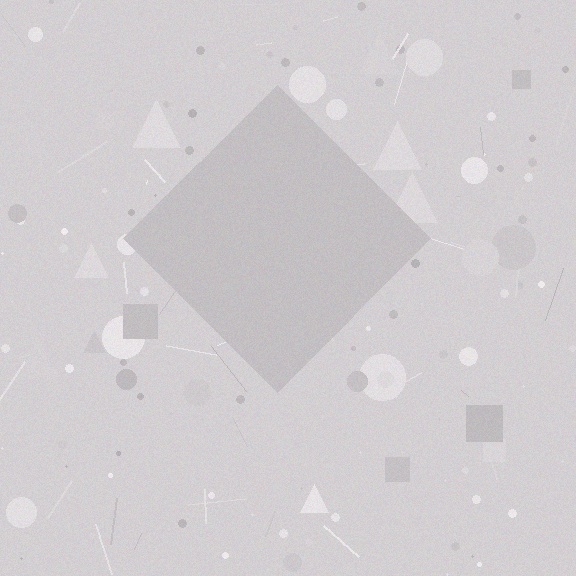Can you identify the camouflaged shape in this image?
The camouflaged shape is a diamond.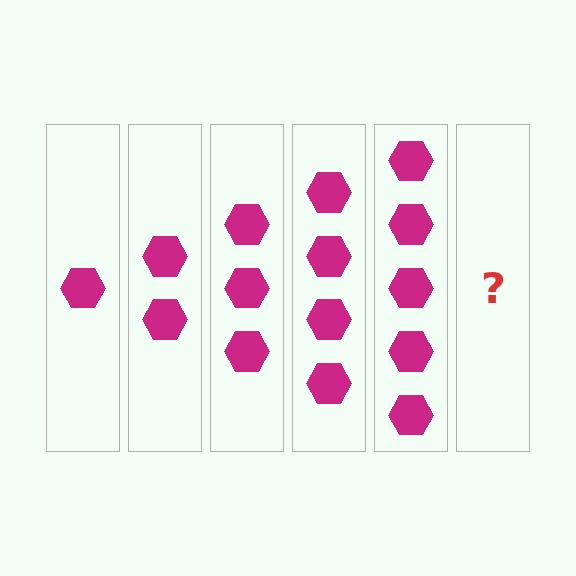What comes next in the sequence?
The next element should be 6 hexagons.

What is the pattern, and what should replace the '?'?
The pattern is that each step adds one more hexagon. The '?' should be 6 hexagons.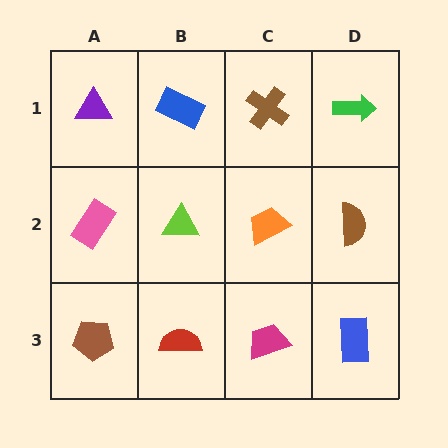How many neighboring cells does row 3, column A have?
2.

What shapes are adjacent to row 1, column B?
A lime triangle (row 2, column B), a purple triangle (row 1, column A), a brown cross (row 1, column C).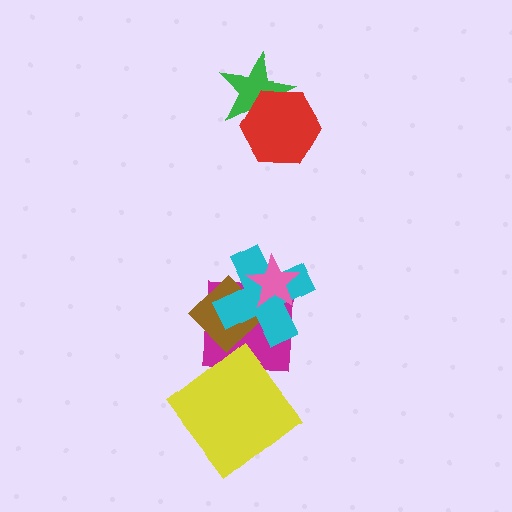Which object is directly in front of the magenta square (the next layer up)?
The brown diamond is directly in front of the magenta square.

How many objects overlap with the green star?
1 object overlaps with the green star.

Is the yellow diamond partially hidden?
No, no other shape covers it.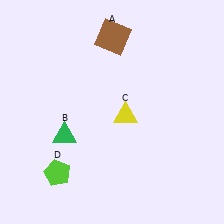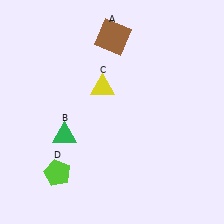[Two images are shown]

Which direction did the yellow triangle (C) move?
The yellow triangle (C) moved up.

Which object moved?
The yellow triangle (C) moved up.